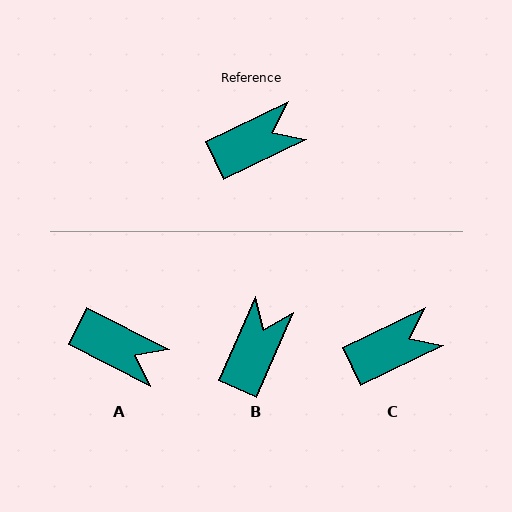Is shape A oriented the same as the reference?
No, it is off by about 53 degrees.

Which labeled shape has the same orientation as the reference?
C.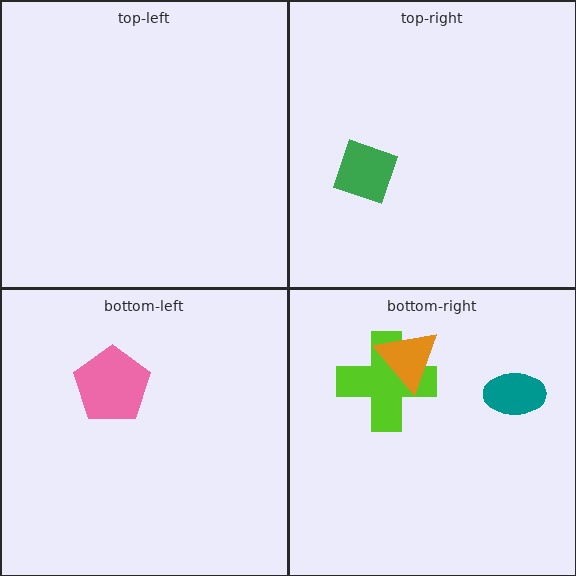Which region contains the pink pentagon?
The bottom-left region.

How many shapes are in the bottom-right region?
3.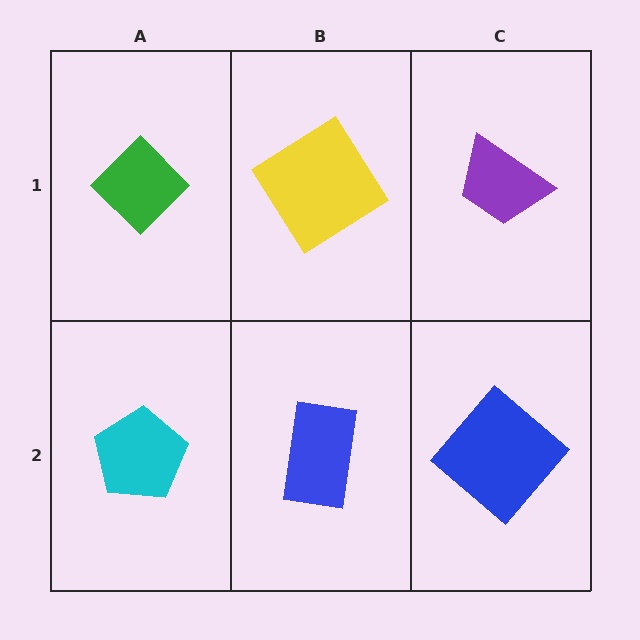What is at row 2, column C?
A blue diamond.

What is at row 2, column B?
A blue rectangle.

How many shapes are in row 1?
3 shapes.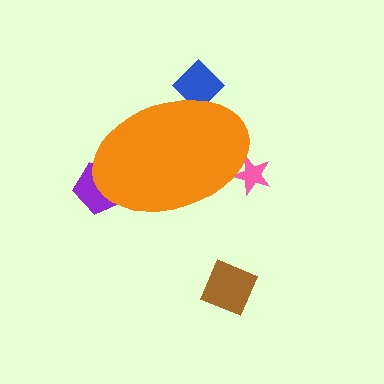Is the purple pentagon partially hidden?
Yes, the purple pentagon is partially hidden behind the orange ellipse.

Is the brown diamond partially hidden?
No, the brown diamond is fully visible.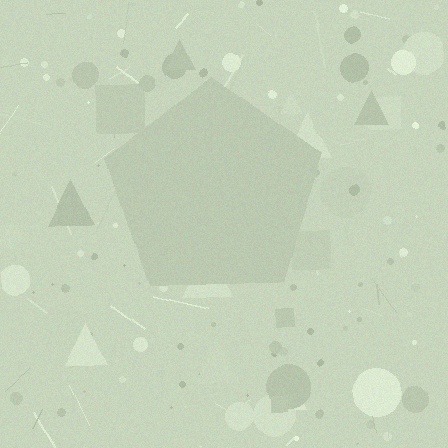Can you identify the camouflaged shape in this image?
The camouflaged shape is a pentagon.